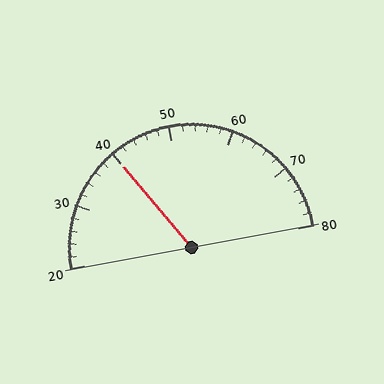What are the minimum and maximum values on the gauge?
The gauge ranges from 20 to 80.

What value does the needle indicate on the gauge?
The needle indicates approximately 40.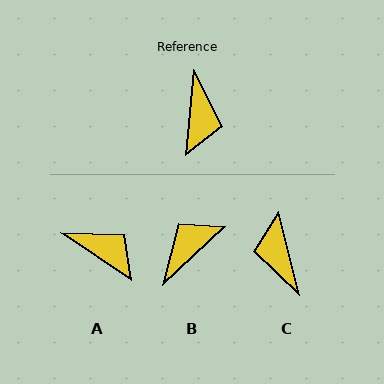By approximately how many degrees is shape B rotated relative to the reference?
Approximately 138 degrees counter-clockwise.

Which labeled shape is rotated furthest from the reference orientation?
C, about 160 degrees away.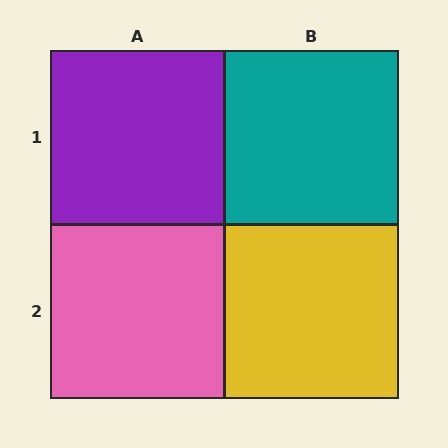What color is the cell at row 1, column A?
Purple.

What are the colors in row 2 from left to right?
Pink, yellow.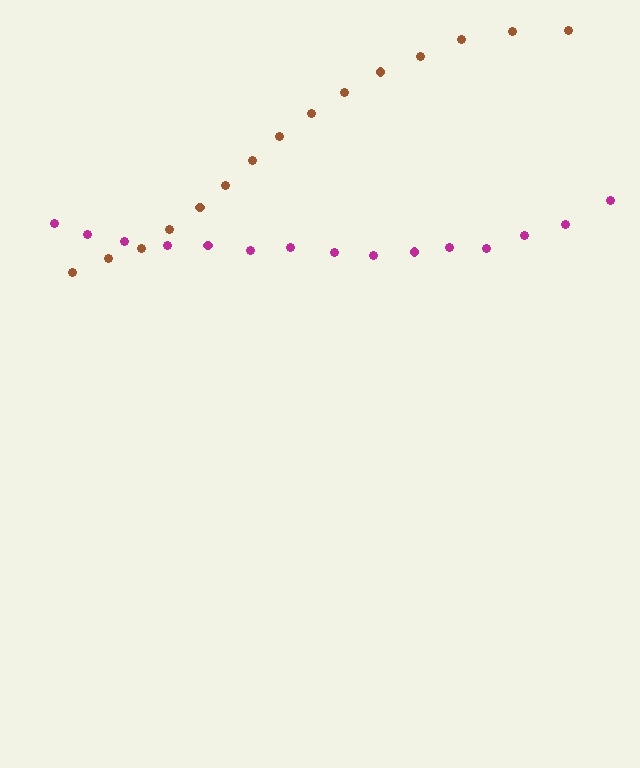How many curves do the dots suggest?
There are 2 distinct paths.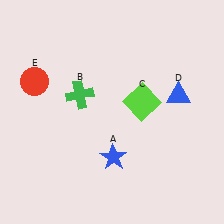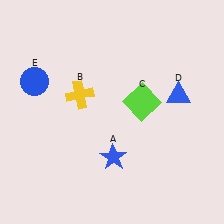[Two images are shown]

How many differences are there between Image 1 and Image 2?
There are 2 differences between the two images.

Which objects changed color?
B changed from green to yellow. E changed from red to blue.